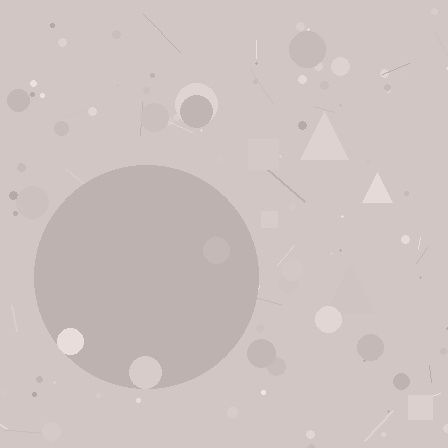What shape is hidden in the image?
A circle is hidden in the image.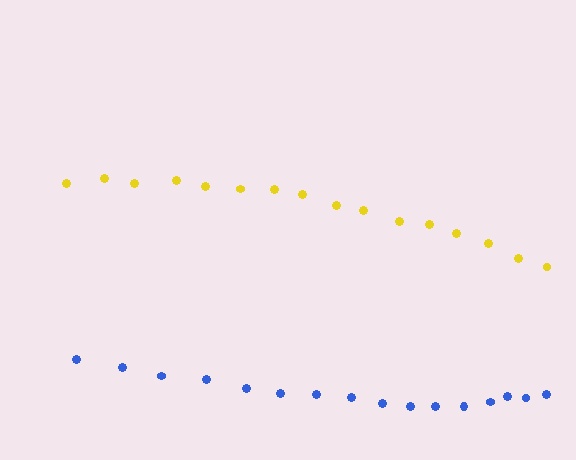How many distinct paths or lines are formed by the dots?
There are 2 distinct paths.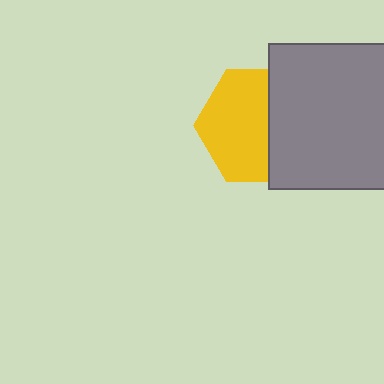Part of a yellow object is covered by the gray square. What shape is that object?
It is a hexagon.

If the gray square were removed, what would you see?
You would see the complete yellow hexagon.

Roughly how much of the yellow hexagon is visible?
About half of it is visible (roughly 59%).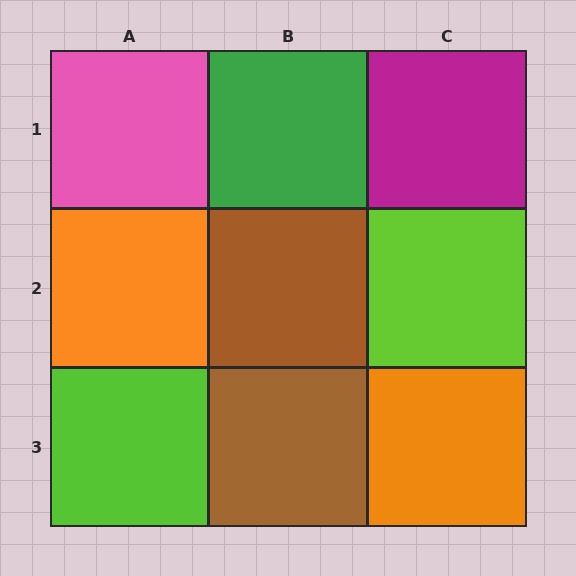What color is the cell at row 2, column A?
Orange.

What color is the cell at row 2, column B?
Brown.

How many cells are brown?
2 cells are brown.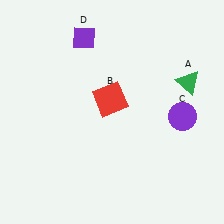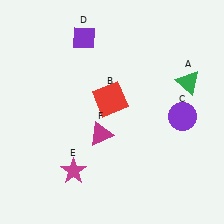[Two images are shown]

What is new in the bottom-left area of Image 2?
A magenta triangle (F) was added in the bottom-left area of Image 2.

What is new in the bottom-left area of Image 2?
A magenta star (E) was added in the bottom-left area of Image 2.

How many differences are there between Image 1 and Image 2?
There are 2 differences between the two images.